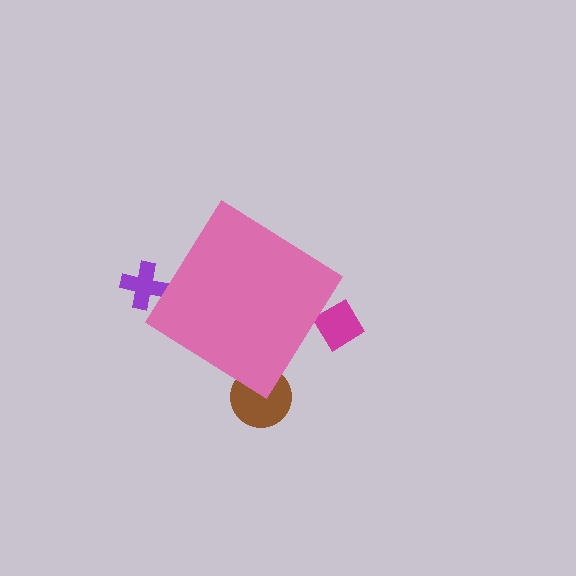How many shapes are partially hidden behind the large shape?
3 shapes are partially hidden.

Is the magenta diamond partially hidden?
Yes, the magenta diamond is partially hidden behind the pink diamond.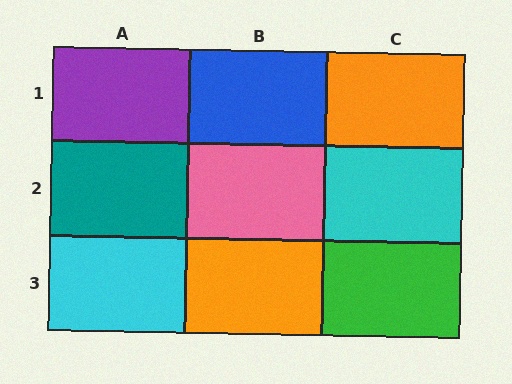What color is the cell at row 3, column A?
Cyan.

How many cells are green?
1 cell is green.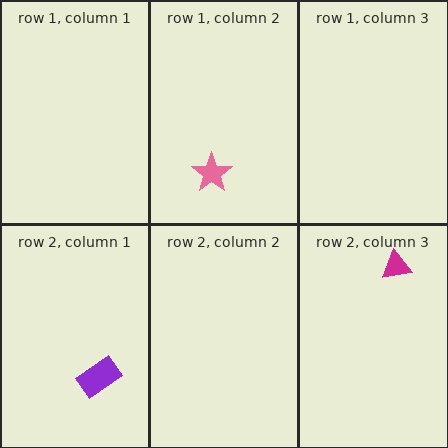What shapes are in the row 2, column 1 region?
The purple rectangle.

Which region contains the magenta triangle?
The row 2, column 3 region.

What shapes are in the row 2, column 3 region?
The magenta triangle.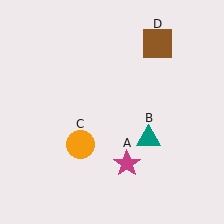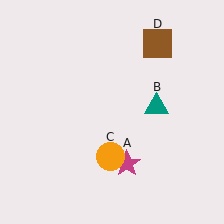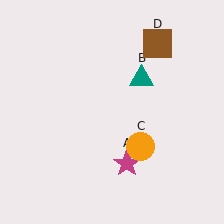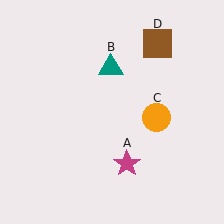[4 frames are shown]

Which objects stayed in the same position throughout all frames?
Magenta star (object A) and brown square (object D) remained stationary.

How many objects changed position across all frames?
2 objects changed position: teal triangle (object B), orange circle (object C).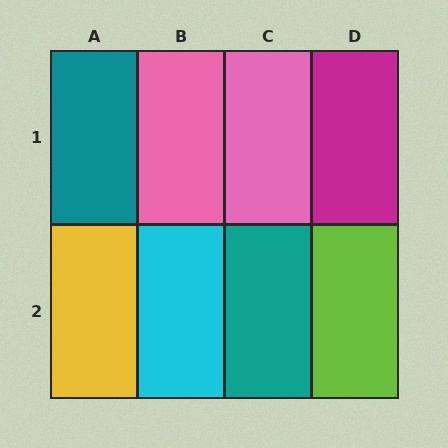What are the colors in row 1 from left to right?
Teal, pink, pink, magenta.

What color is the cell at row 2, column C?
Teal.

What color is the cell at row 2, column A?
Yellow.